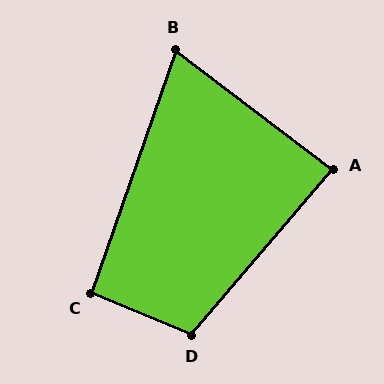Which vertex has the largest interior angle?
D, at approximately 108 degrees.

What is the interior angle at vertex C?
Approximately 93 degrees (approximately right).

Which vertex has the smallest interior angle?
B, at approximately 72 degrees.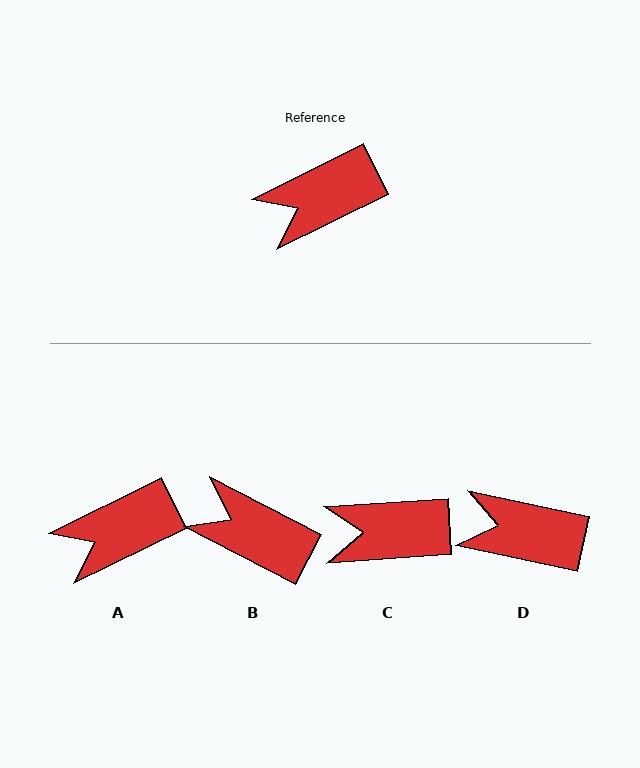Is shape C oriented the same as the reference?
No, it is off by about 22 degrees.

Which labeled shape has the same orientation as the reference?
A.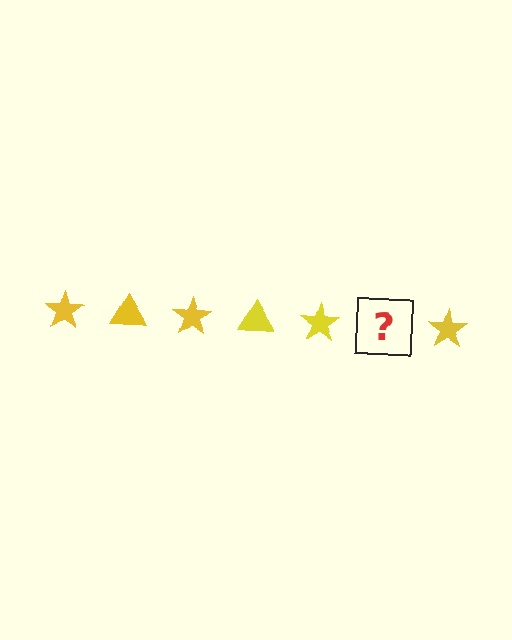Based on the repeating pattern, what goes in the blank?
The blank should be a yellow triangle.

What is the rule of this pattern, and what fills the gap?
The rule is that the pattern cycles through star, triangle shapes in yellow. The gap should be filled with a yellow triangle.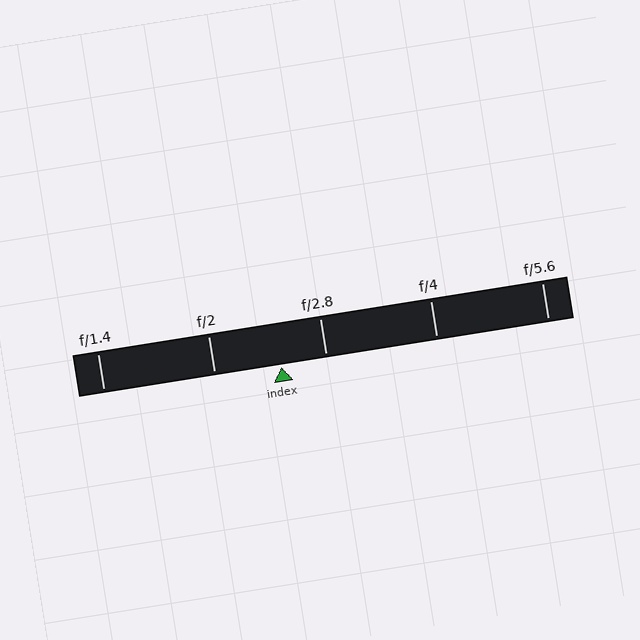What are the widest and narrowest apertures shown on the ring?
The widest aperture shown is f/1.4 and the narrowest is f/5.6.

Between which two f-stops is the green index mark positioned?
The index mark is between f/2 and f/2.8.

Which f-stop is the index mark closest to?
The index mark is closest to f/2.8.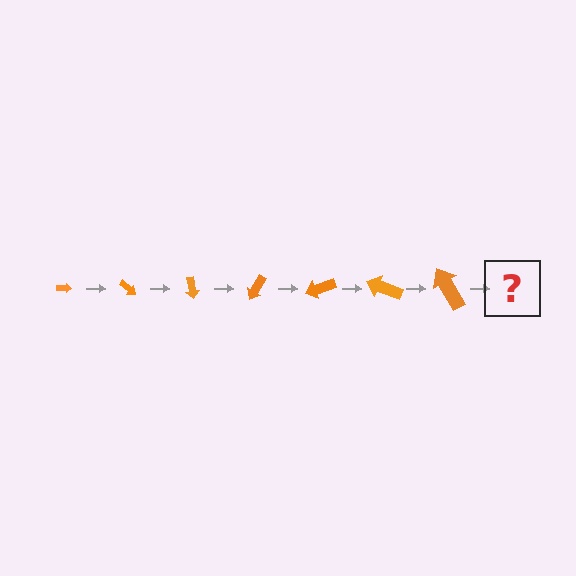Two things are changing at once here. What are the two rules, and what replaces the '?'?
The two rules are that the arrow grows larger each step and it rotates 40 degrees each step. The '?' should be an arrow, larger than the previous one and rotated 280 degrees from the start.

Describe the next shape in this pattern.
It should be an arrow, larger than the previous one and rotated 280 degrees from the start.